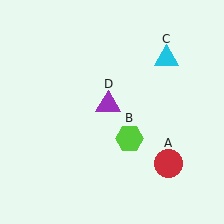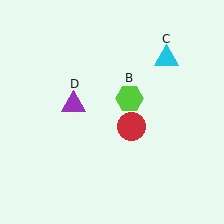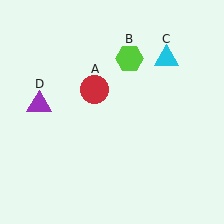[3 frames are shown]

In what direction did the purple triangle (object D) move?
The purple triangle (object D) moved left.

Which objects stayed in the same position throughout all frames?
Cyan triangle (object C) remained stationary.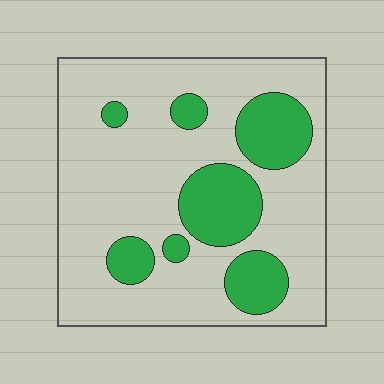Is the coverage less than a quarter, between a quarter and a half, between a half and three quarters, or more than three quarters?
Less than a quarter.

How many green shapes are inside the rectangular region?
7.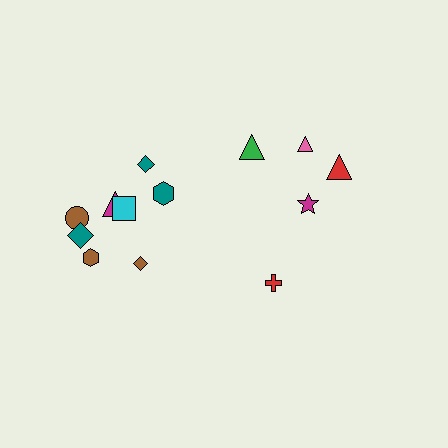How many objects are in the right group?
There are 5 objects.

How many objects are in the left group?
There are 8 objects.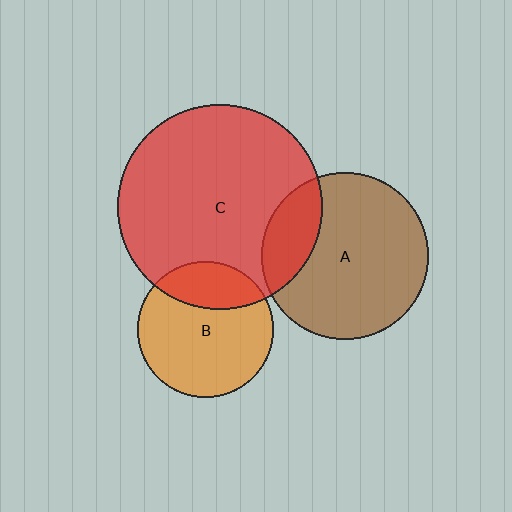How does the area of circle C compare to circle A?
Approximately 1.5 times.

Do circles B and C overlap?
Yes.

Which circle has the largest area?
Circle C (red).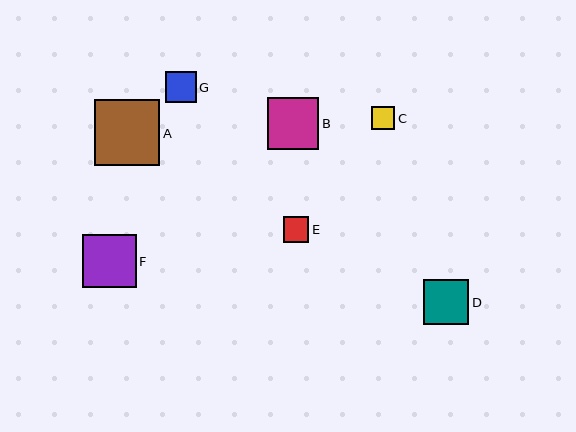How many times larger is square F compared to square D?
Square F is approximately 1.2 times the size of square D.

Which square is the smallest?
Square C is the smallest with a size of approximately 23 pixels.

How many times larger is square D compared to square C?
Square D is approximately 1.9 times the size of square C.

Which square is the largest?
Square A is the largest with a size of approximately 66 pixels.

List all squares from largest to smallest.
From largest to smallest: A, F, B, D, G, E, C.